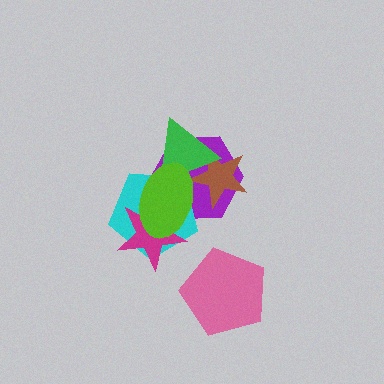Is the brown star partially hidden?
Yes, it is partially covered by another shape.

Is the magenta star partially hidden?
Yes, it is partially covered by another shape.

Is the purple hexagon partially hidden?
Yes, it is partially covered by another shape.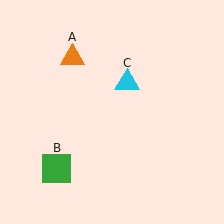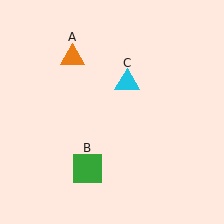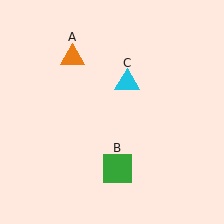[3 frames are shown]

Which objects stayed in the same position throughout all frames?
Orange triangle (object A) and cyan triangle (object C) remained stationary.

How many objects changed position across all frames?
1 object changed position: green square (object B).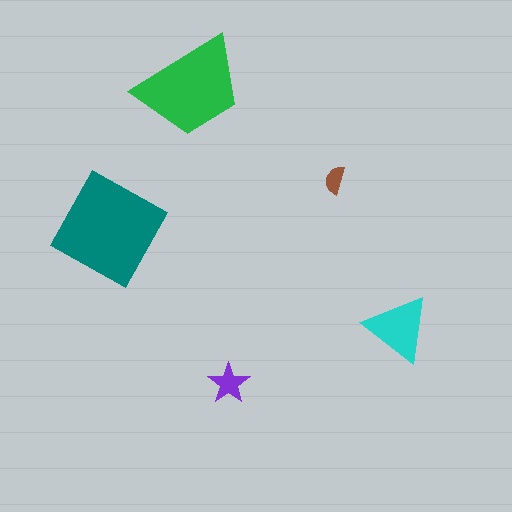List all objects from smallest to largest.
The brown semicircle, the purple star, the cyan triangle, the green trapezoid, the teal diamond.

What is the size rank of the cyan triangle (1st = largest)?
3rd.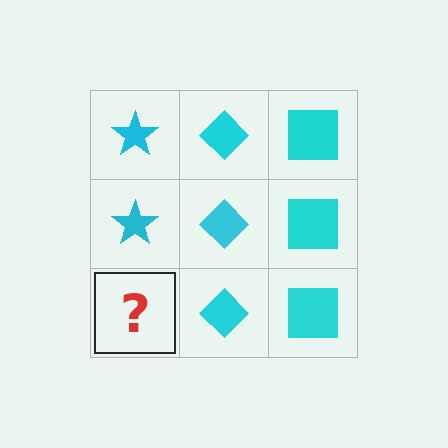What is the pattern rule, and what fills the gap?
The rule is that each column has a consistent shape. The gap should be filled with a cyan star.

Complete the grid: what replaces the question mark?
The question mark should be replaced with a cyan star.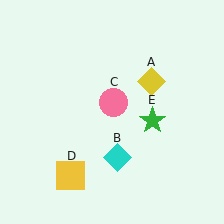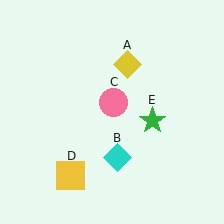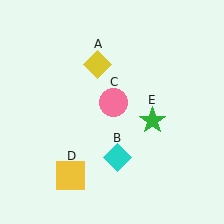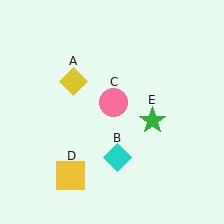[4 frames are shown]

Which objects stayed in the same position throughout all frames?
Cyan diamond (object B) and pink circle (object C) and yellow square (object D) and green star (object E) remained stationary.